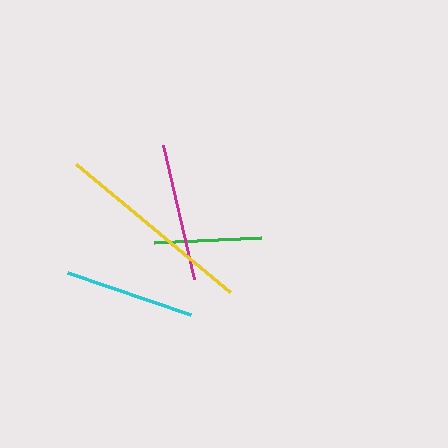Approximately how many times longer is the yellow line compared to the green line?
The yellow line is approximately 1.9 times the length of the green line.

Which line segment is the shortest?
The green line is the shortest at approximately 108 pixels.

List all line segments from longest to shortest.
From longest to shortest: yellow, magenta, cyan, green.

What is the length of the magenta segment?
The magenta segment is approximately 138 pixels long.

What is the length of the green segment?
The green segment is approximately 108 pixels long.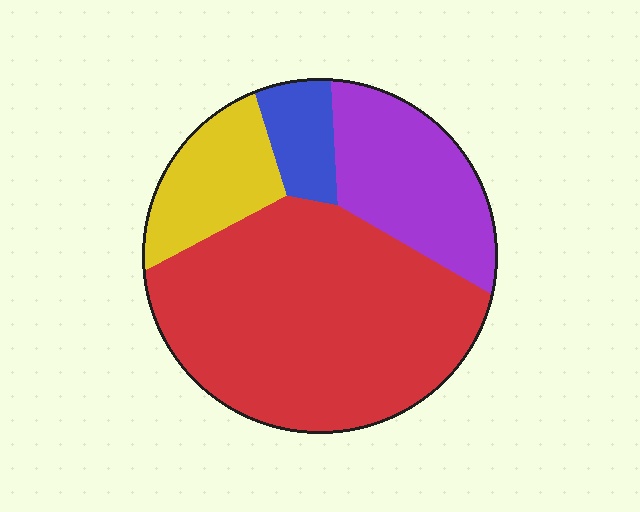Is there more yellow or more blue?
Yellow.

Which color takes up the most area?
Red, at roughly 55%.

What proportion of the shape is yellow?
Yellow covers around 15% of the shape.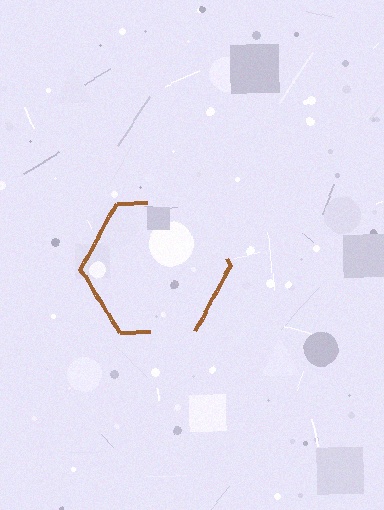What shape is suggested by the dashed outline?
The dashed outline suggests a hexagon.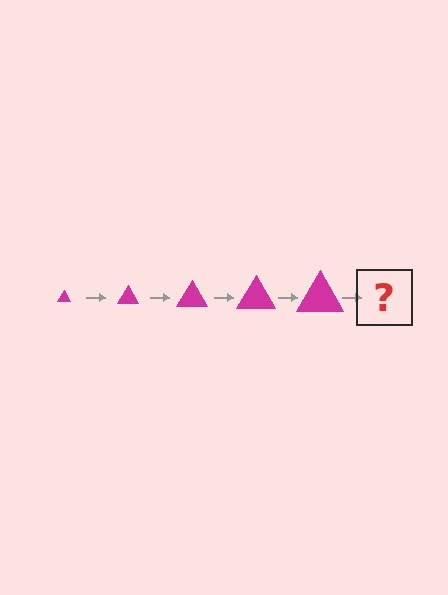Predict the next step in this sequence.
The next step is a magenta triangle, larger than the previous one.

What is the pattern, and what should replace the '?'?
The pattern is that the triangle gets progressively larger each step. The '?' should be a magenta triangle, larger than the previous one.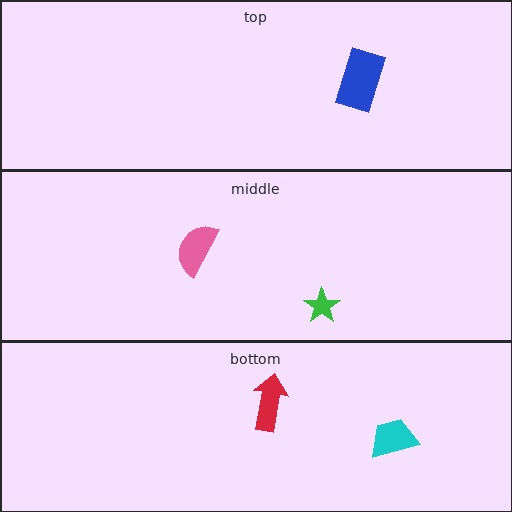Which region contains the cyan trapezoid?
The bottom region.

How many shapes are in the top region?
1.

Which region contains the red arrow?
The bottom region.